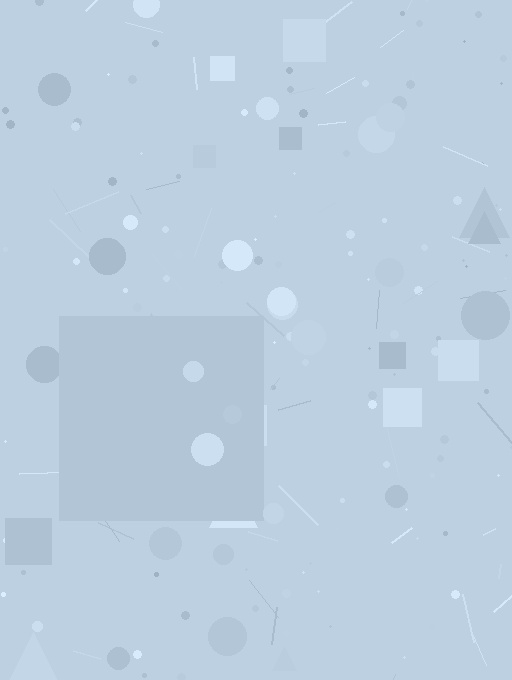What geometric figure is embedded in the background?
A square is embedded in the background.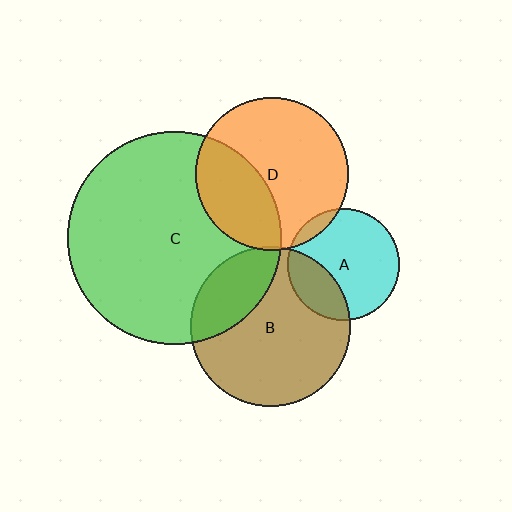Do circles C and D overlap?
Yes.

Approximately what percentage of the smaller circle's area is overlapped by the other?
Approximately 35%.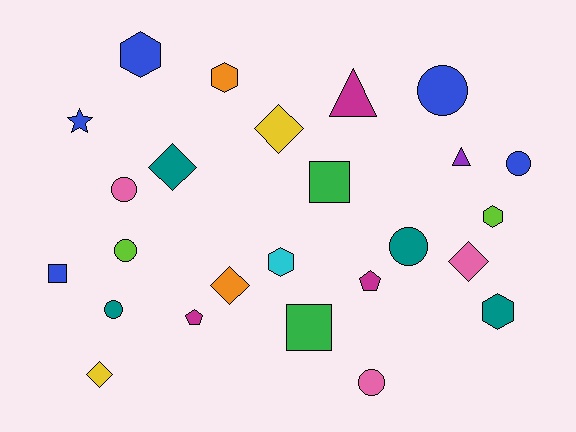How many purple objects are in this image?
There is 1 purple object.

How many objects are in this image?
There are 25 objects.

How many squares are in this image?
There are 3 squares.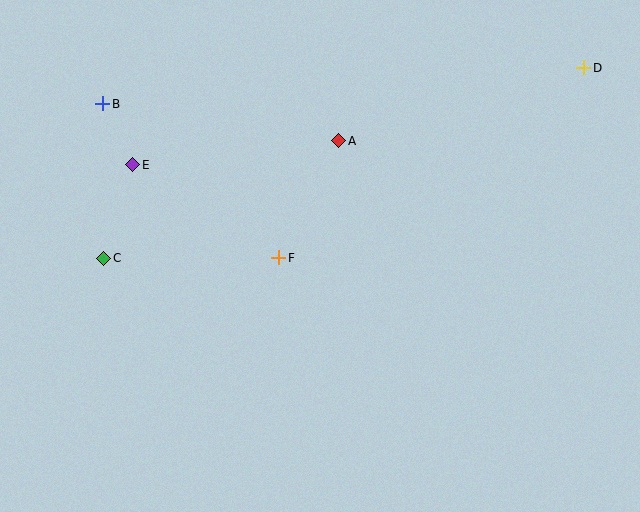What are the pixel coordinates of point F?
Point F is at (278, 258).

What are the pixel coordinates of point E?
Point E is at (133, 165).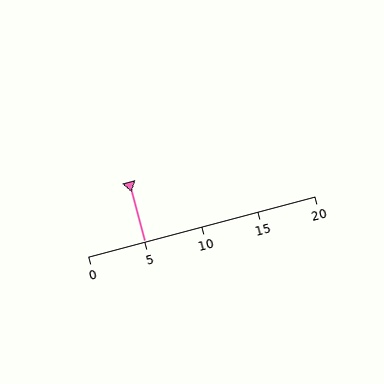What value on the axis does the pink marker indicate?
The marker indicates approximately 5.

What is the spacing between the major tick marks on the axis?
The major ticks are spaced 5 apart.